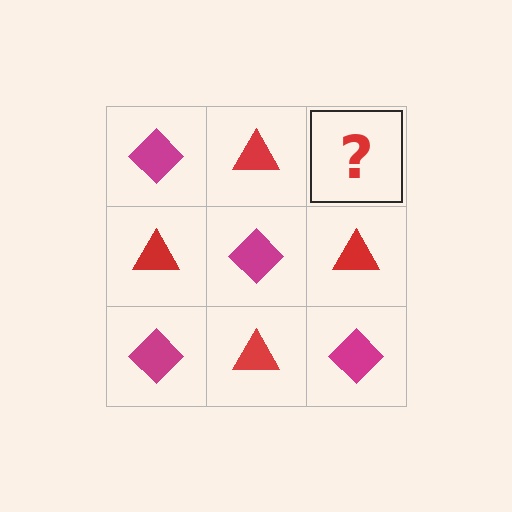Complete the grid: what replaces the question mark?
The question mark should be replaced with a magenta diamond.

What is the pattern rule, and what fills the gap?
The rule is that it alternates magenta diamond and red triangle in a checkerboard pattern. The gap should be filled with a magenta diamond.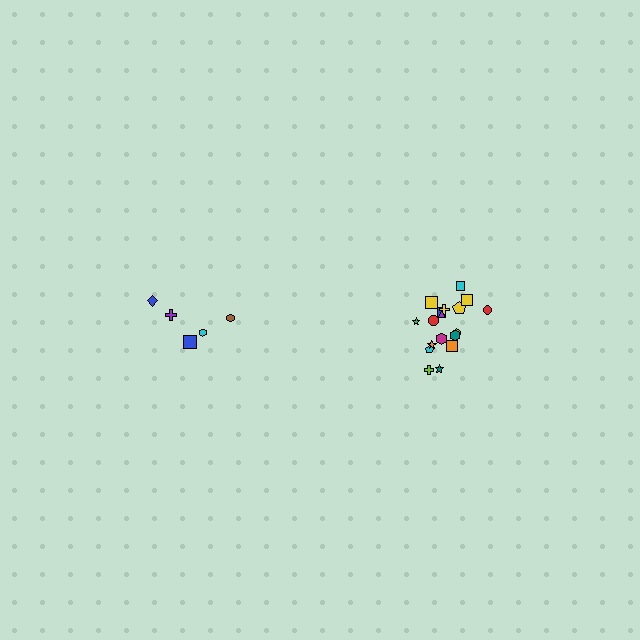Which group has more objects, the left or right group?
The right group.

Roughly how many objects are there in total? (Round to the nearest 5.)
Roughly 25 objects in total.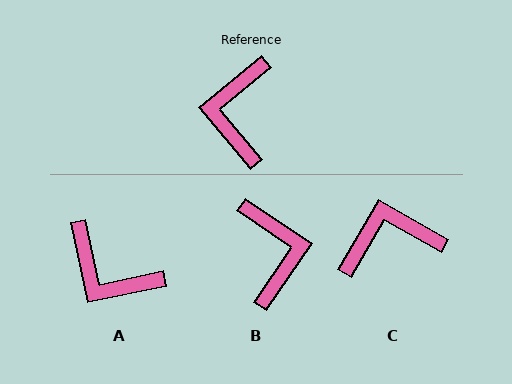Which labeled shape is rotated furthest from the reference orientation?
B, about 164 degrees away.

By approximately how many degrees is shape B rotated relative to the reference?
Approximately 164 degrees clockwise.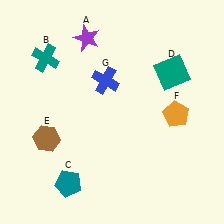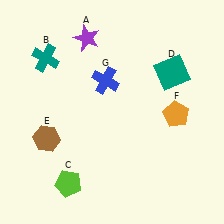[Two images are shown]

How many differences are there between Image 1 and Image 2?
There is 1 difference between the two images.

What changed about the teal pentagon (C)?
In Image 1, C is teal. In Image 2, it changed to lime.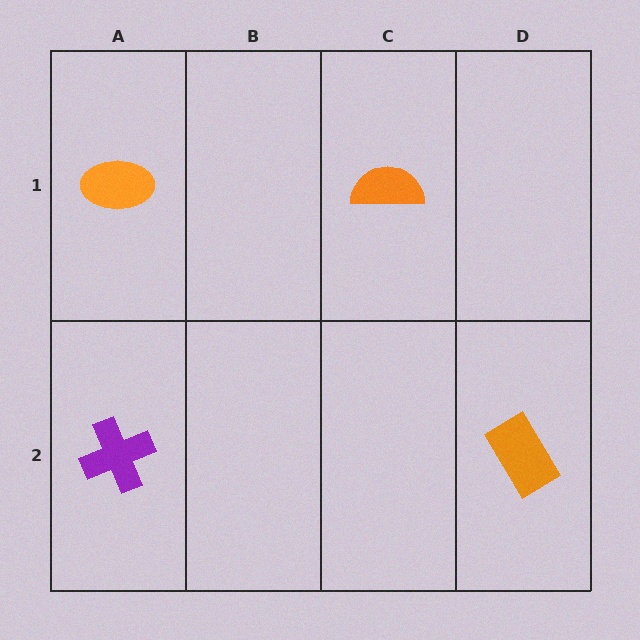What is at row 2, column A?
A purple cross.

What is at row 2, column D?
An orange rectangle.